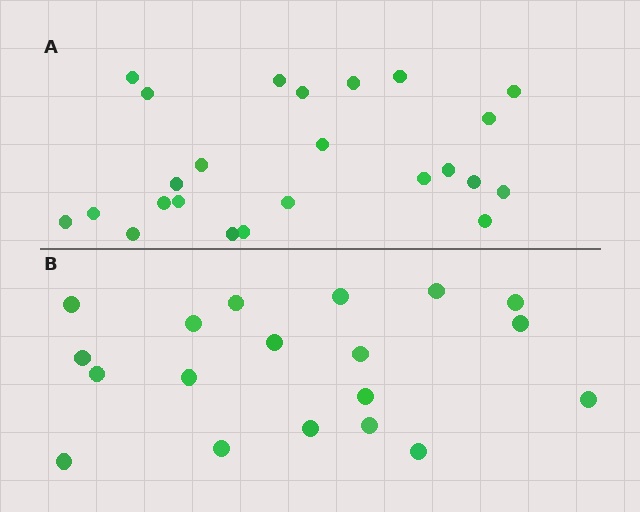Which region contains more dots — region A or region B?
Region A (the top region) has more dots.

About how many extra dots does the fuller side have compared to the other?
Region A has about 5 more dots than region B.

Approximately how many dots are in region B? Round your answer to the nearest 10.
About 20 dots. (The exact count is 19, which rounds to 20.)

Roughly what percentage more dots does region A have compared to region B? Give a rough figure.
About 25% more.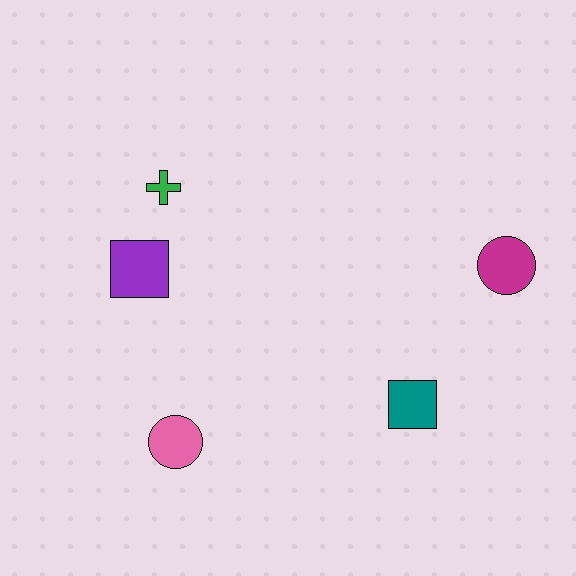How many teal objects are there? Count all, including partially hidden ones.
There is 1 teal object.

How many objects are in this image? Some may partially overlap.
There are 5 objects.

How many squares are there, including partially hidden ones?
There are 2 squares.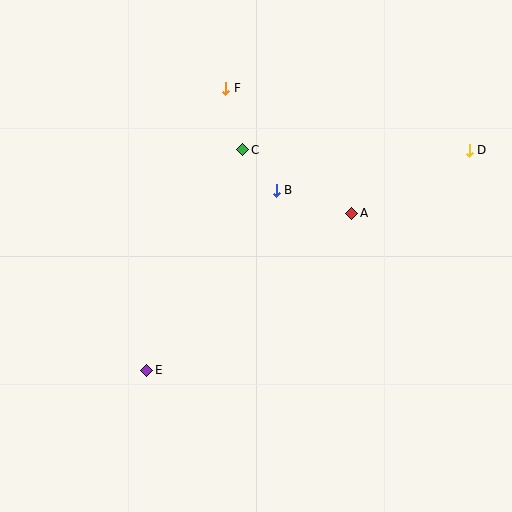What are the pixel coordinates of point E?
Point E is at (147, 370).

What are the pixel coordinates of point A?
Point A is at (352, 213).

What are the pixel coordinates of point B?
Point B is at (276, 190).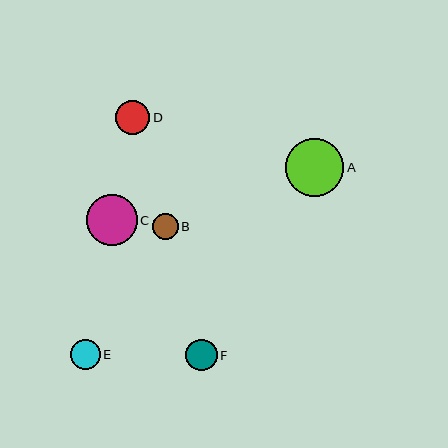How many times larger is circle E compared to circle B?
Circle E is approximately 1.2 times the size of circle B.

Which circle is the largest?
Circle A is the largest with a size of approximately 58 pixels.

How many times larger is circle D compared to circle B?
Circle D is approximately 1.3 times the size of circle B.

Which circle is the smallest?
Circle B is the smallest with a size of approximately 26 pixels.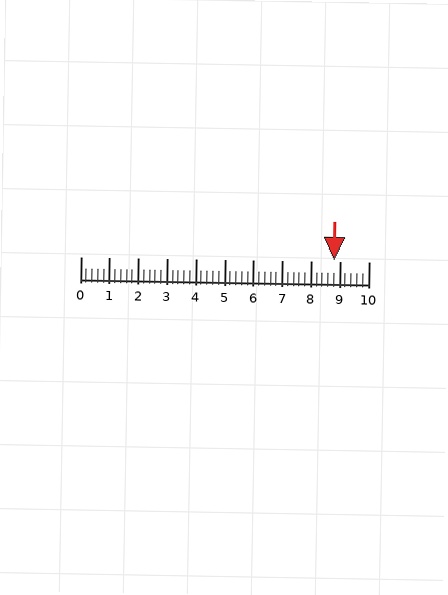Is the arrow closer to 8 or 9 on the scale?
The arrow is closer to 9.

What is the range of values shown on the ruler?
The ruler shows values from 0 to 10.